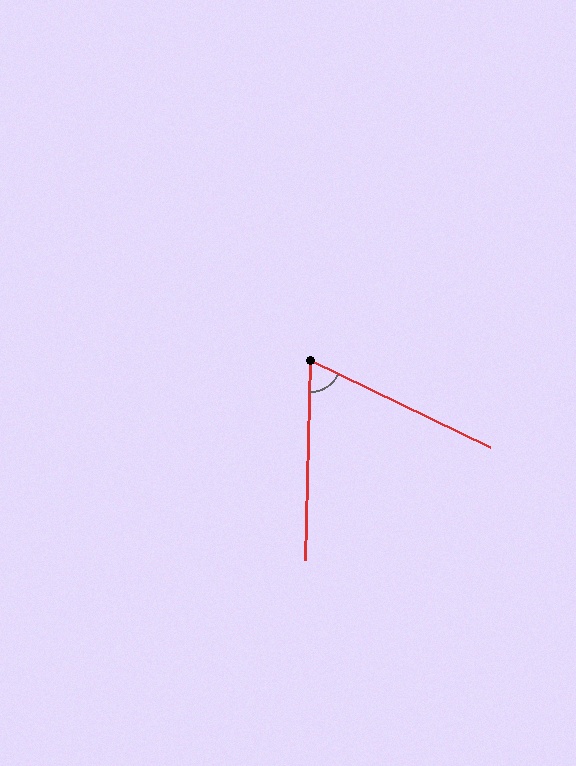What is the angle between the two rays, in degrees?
Approximately 66 degrees.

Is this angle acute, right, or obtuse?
It is acute.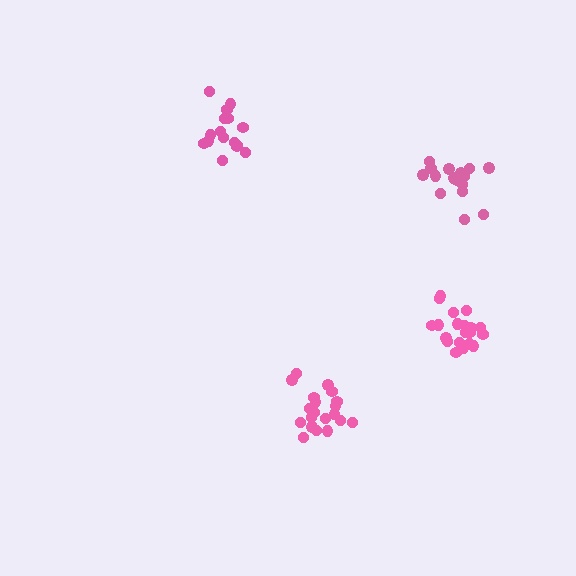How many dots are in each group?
Group 1: 20 dots, Group 2: 21 dots, Group 3: 16 dots, Group 4: 17 dots (74 total).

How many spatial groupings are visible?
There are 4 spatial groupings.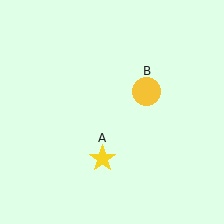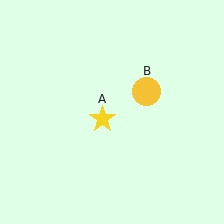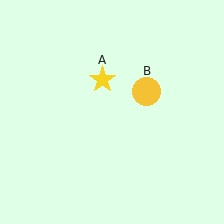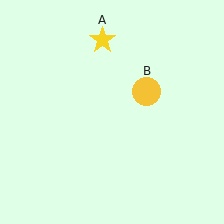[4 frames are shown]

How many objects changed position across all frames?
1 object changed position: yellow star (object A).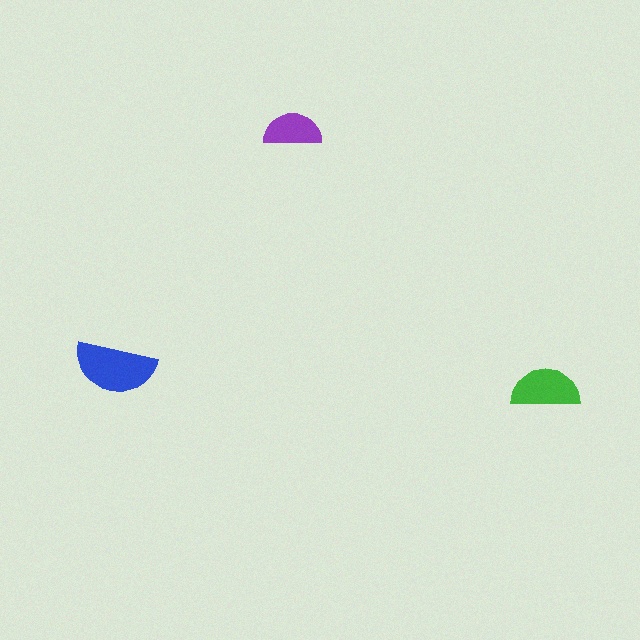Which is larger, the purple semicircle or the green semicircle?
The green one.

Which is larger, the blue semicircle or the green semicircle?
The blue one.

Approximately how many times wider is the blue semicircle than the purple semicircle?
About 1.5 times wider.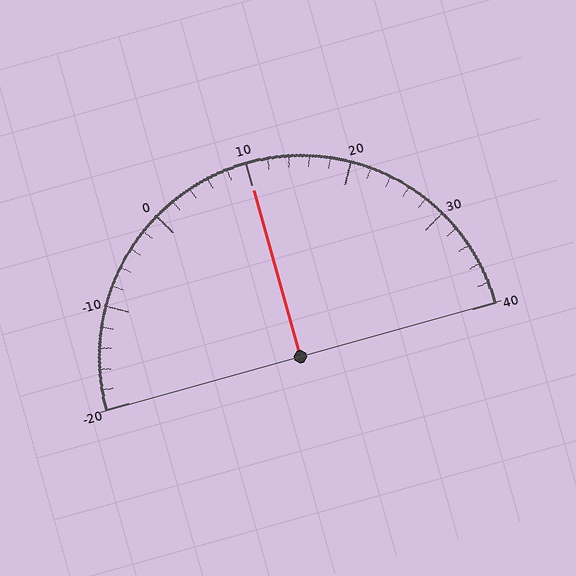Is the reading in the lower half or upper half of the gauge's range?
The reading is in the upper half of the range (-20 to 40).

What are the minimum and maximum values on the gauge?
The gauge ranges from -20 to 40.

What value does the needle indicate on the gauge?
The needle indicates approximately 10.